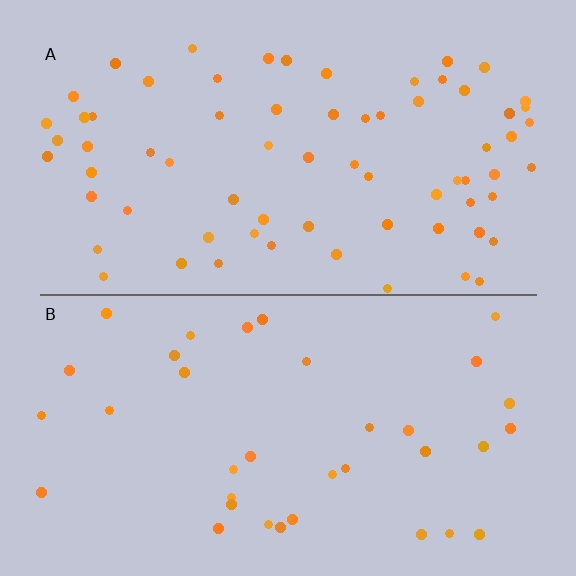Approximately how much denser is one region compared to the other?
Approximately 1.9× — region A over region B.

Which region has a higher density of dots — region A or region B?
A (the top).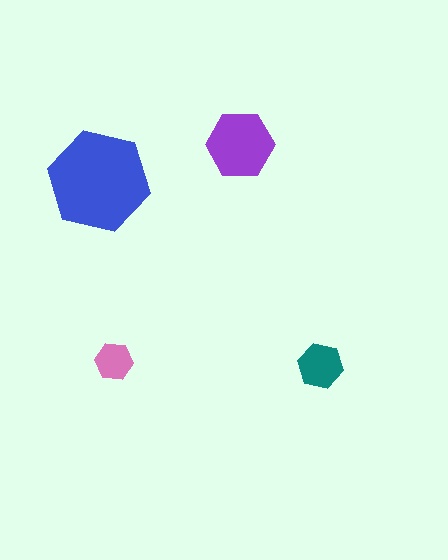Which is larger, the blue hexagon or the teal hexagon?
The blue one.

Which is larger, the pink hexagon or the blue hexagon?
The blue one.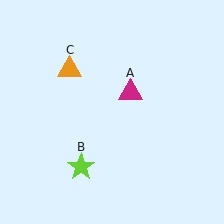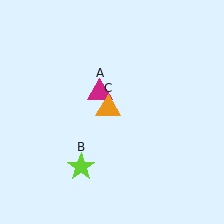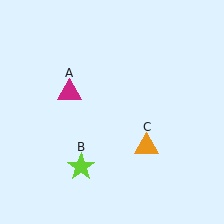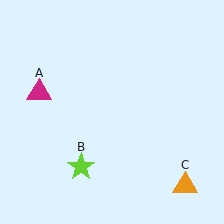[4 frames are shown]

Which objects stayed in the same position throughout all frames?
Lime star (object B) remained stationary.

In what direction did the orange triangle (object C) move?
The orange triangle (object C) moved down and to the right.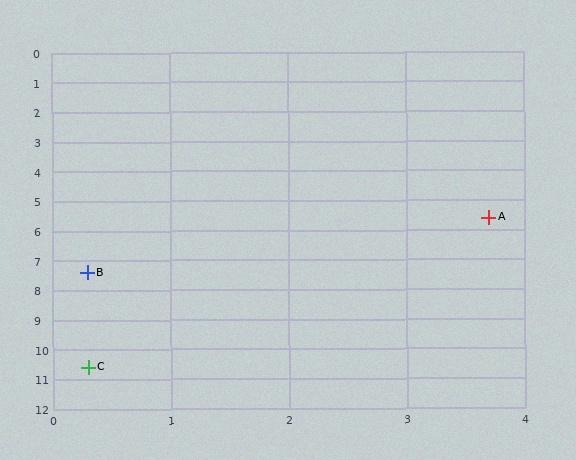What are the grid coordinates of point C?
Point C is at approximately (0.3, 10.6).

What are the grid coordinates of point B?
Point B is at approximately (0.3, 7.4).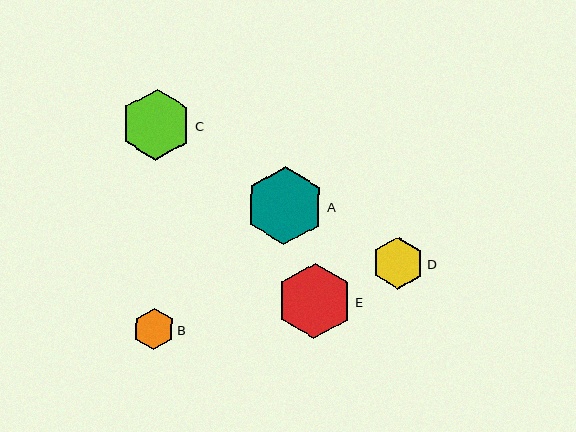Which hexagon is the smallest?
Hexagon B is the smallest with a size of approximately 42 pixels.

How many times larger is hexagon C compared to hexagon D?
Hexagon C is approximately 1.4 times the size of hexagon D.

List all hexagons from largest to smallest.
From largest to smallest: A, E, C, D, B.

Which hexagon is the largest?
Hexagon A is the largest with a size of approximately 79 pixels.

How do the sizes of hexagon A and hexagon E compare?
Hexagon A and hexagon E are approximately the same size.